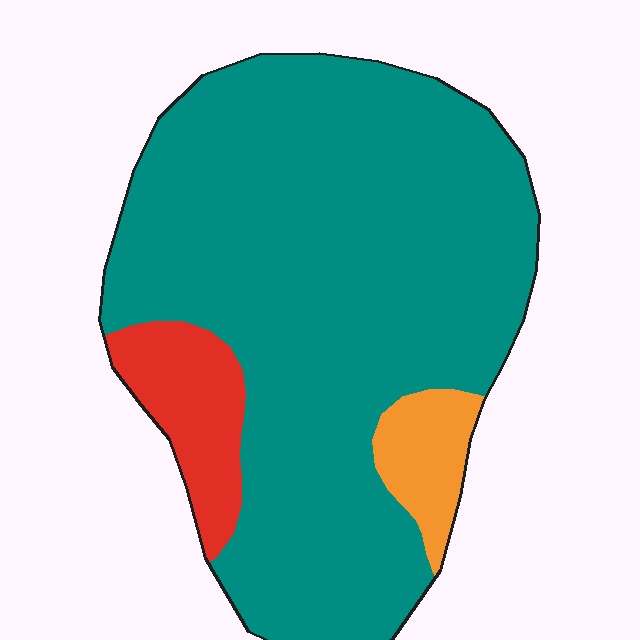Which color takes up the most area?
Teal, at roughly 85%.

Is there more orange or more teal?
Teal.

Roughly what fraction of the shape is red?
Red covers roughly 10% of the shape.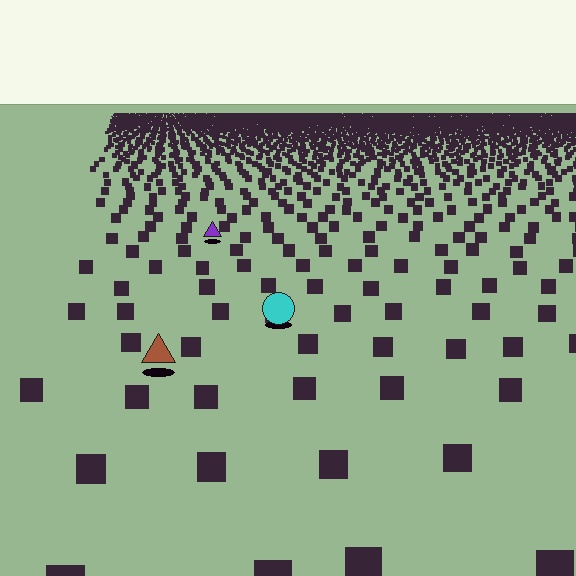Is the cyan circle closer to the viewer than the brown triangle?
No. The brown triangle is closer — you can tell from the texture gradient: the ground texture is coarser near it.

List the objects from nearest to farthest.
From nearest to farthest: the brown triangle, the cyan circle, the purple triangle.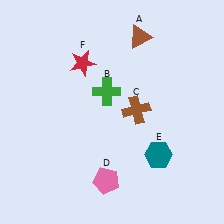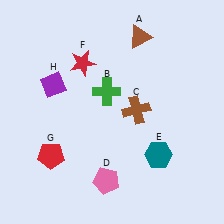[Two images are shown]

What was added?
A red pentagon (G), a purple diamond (H) were added in Image 2.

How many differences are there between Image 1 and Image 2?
There are 2 differences between the two images.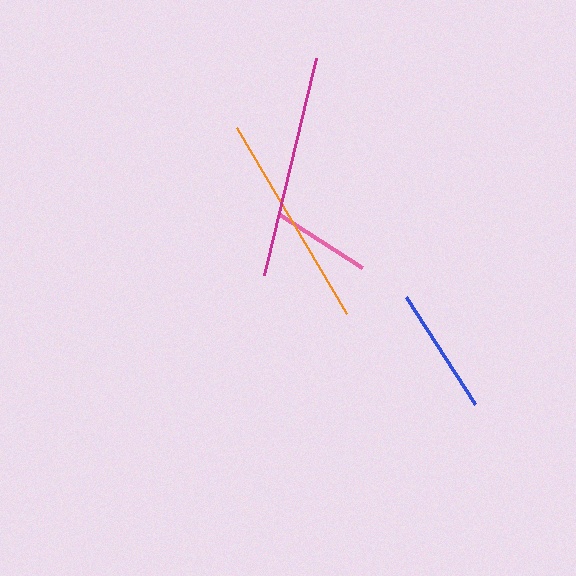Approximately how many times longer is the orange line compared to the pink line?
The orange line is approximately 2.2 times the length of the pink line.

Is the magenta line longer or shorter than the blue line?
The magenta line is longer than the blue line.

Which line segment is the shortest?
The pink line is the shortest at approximately 100 pixels.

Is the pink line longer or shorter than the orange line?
The orange line is longer than the pink line.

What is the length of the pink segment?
The pink segment is approximately 100 pixels long.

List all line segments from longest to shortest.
From longest to shortest: magenta, orange, blue, pink.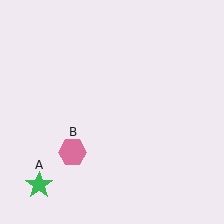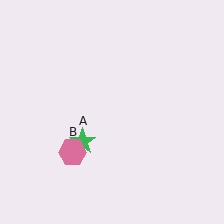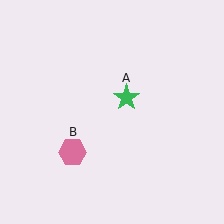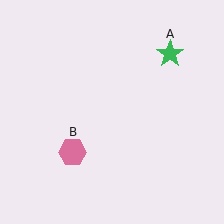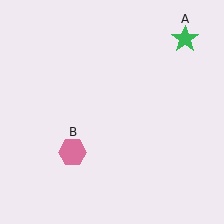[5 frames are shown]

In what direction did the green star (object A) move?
The green star (object A) moved up and to the right.